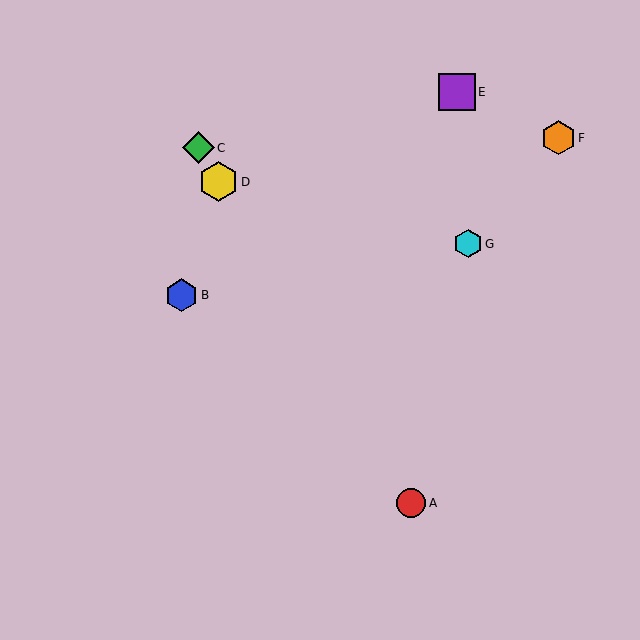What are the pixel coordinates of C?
Object C is at (198, 148).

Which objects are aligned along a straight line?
Objects A, C, D are aligned along a straight line.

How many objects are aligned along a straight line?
3 objects (A, C, D) are aligned along a straight line.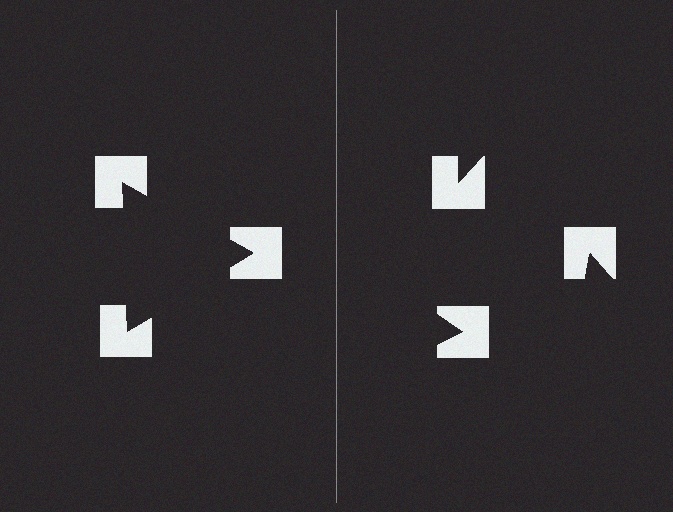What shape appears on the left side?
An illusory triangle.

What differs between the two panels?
The notched squares are positioned identically on both sides; only the wedge orientations differ. On the left they align to a triangle; on the right they are misaligned.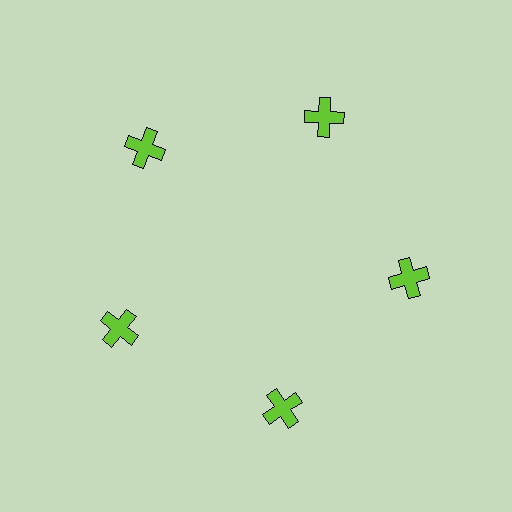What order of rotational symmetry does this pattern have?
This pattern has 5-fold rotational symmetry.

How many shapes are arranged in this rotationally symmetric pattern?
There are 5 shapes, arranged in 5 groups of 1.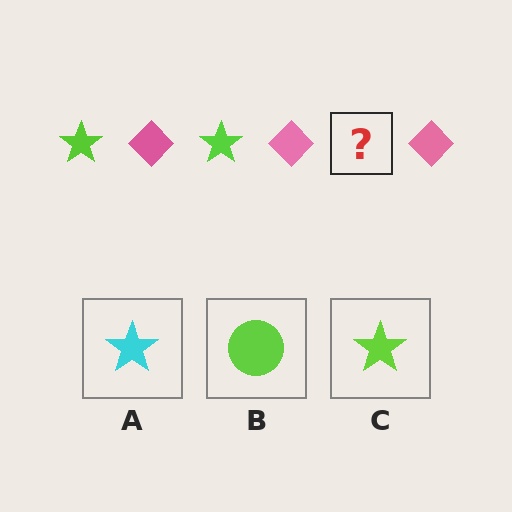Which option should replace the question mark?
Option C.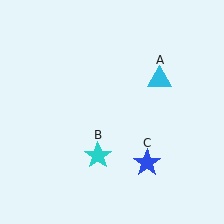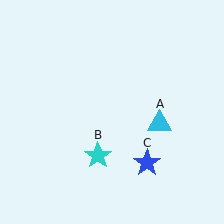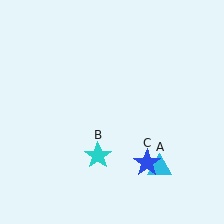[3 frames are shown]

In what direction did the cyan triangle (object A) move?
The cyan triangle (object A) moved down.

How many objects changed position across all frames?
1 object changed position: cyan triangle (object A).